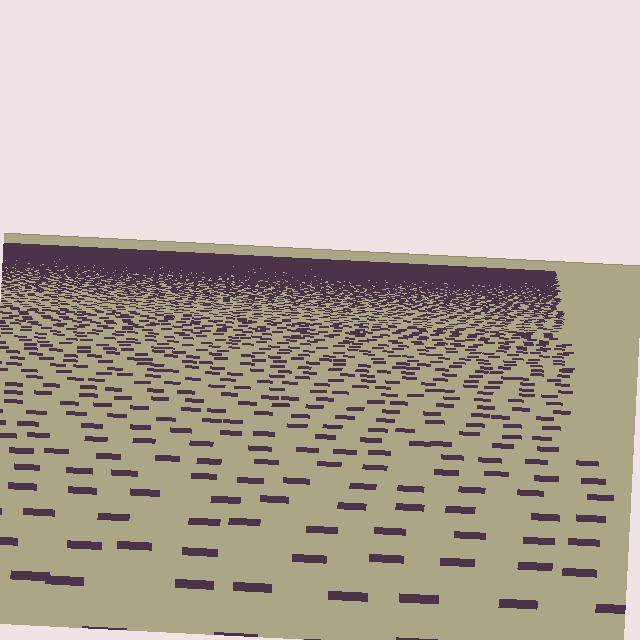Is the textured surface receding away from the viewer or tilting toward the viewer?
The surface is receding away from the viewer. Texture elements get smaller and denser toward the top.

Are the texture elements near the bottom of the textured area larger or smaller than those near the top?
Larger. Near the bottom, elements are closer to the viewer and appear at a bigger on-screen size.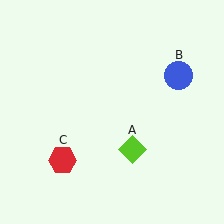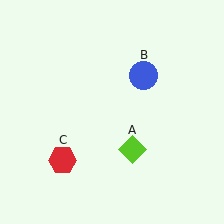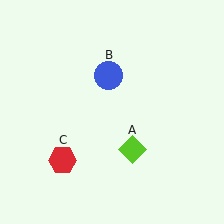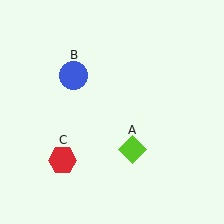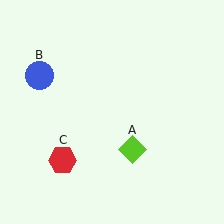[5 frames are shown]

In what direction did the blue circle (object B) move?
The blue circle (object B) moved left.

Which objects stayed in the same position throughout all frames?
Lime diamond (object A) and red hexagon (object C) remained stationary.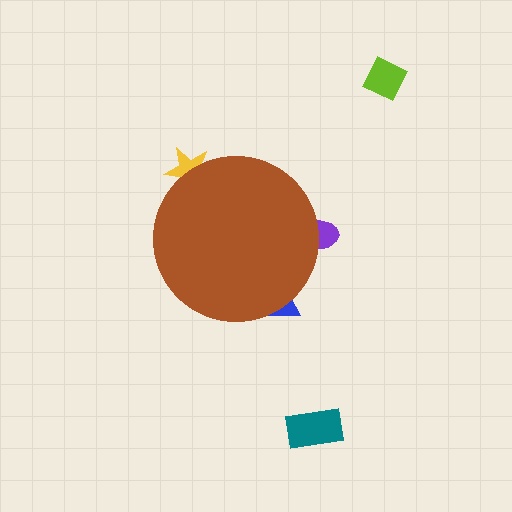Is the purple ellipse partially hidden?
Yes, the purple ellipse is partially hidden behind the brown circle.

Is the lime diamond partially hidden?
No, the lime diamond is fully visible.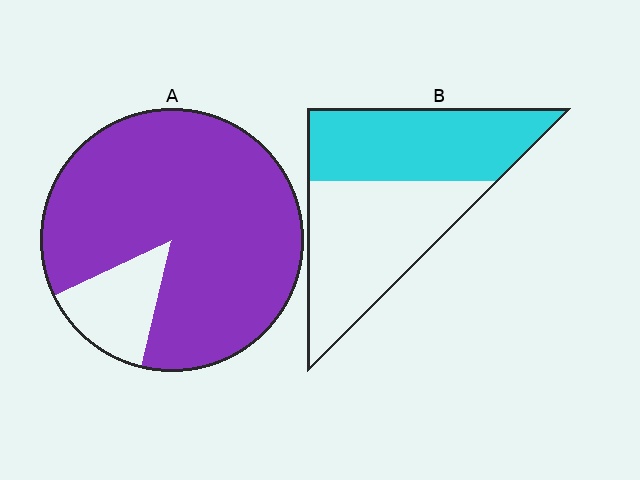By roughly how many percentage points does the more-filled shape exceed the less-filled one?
By roughly 40 percentage points (A over B).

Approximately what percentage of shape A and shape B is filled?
A is approximately 85% and B is approximately 50%.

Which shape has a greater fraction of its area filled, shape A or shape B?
Shape A.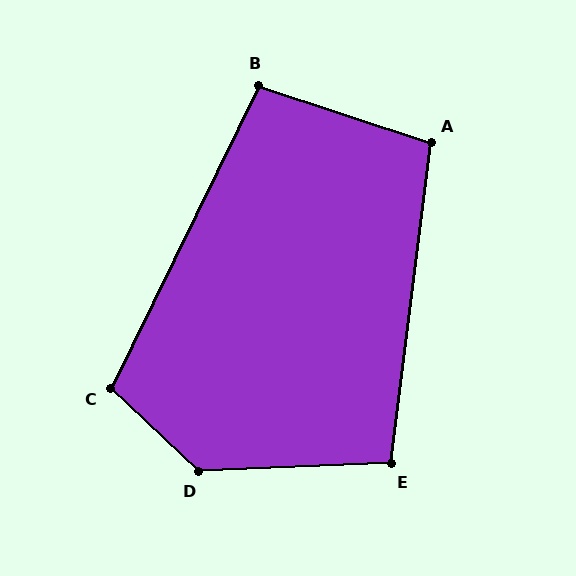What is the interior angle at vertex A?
Approximately 101 degrees (obtuse).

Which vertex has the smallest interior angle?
B, at approximately 98 degrees.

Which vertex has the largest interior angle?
D, at approximately 135 degrees.